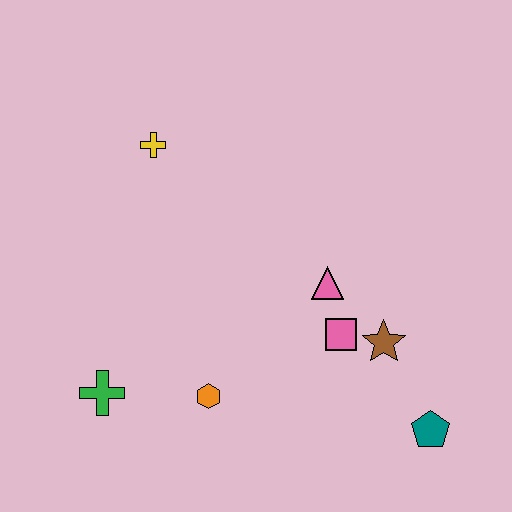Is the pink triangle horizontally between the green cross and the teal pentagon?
Yes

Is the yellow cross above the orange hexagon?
Yes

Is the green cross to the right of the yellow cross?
No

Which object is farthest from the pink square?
The yellow cross is farthest from the pink square.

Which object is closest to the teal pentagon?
The brown star is closest to the teal pentagon.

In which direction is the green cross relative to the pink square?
The green cross is to the left of the pink square.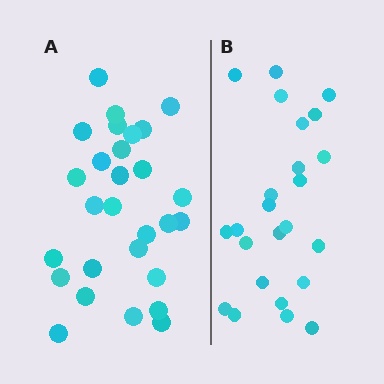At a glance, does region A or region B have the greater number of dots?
Region A (the left region) has more dots.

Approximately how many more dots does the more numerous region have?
Region A has about 4 more dots than region B.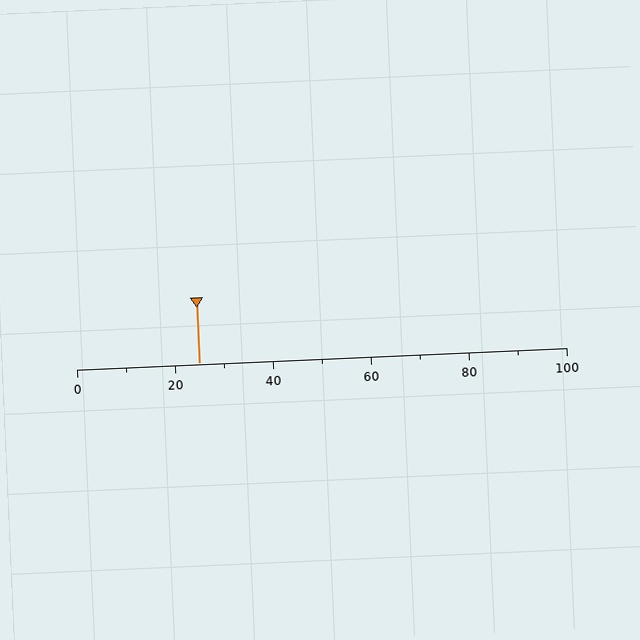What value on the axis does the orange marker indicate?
The marker indicates approximately 25.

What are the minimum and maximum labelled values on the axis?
The axis runs from 0 to 100.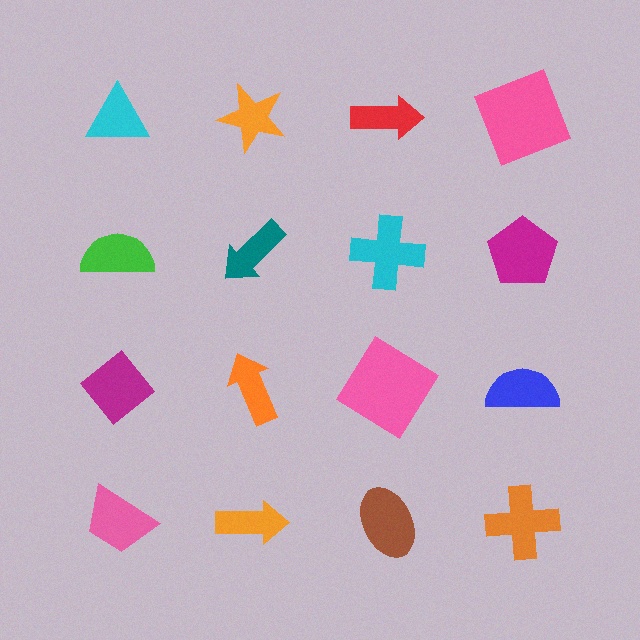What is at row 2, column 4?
A magenta pentagon.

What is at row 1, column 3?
A red arrow.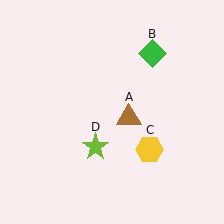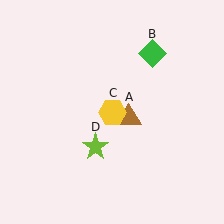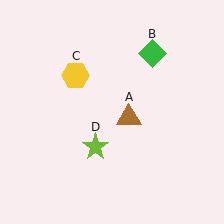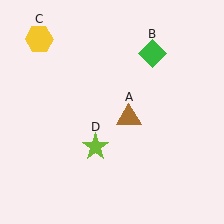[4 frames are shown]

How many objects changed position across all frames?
1 object changed position: yellow hexagon (object C).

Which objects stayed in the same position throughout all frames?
Brown triangle (object A) and green diamond (object B) and lime star (object D) remained stationary.